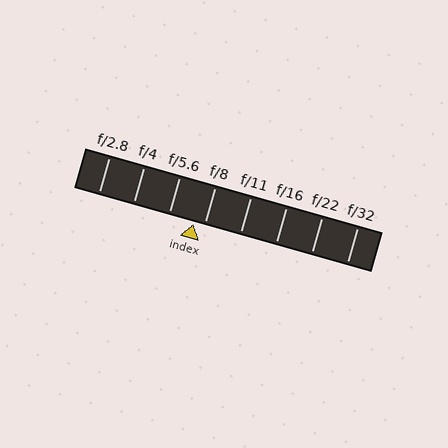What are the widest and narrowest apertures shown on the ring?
The widest aperture shown is f/2.8 and the narrowest is f/32.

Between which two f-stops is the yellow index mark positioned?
The index mark is between f/5.6 and f/8.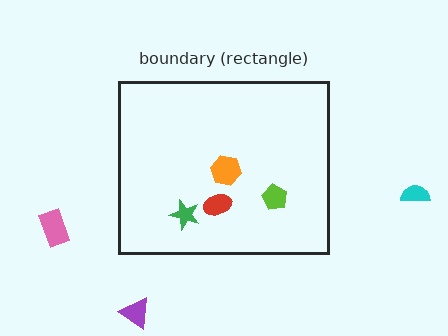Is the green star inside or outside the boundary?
Inside.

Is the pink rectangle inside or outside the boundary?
Outside.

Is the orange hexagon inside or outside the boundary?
Inside.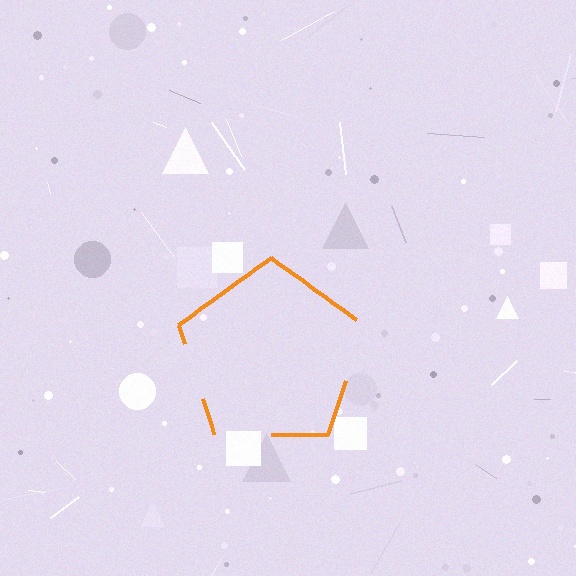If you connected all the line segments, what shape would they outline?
They would outline a pentagon.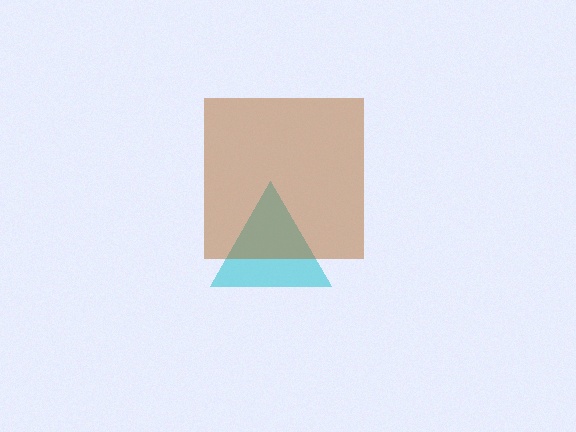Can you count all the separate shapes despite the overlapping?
Yes, there are 2 separate shapes.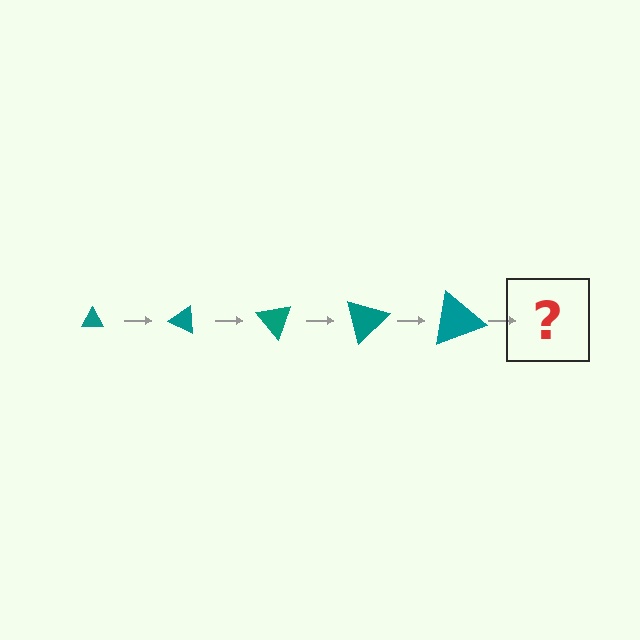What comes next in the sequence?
The next element should be a triangle, larger than the previous one and rotated 125 degrees from the start.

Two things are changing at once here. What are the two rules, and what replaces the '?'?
The two rules are that the triangle grows larger each step and it rotates 25 degrees each step. The '?' should be a triangle, larger than the previous one and rotated 125 degrees from the start.